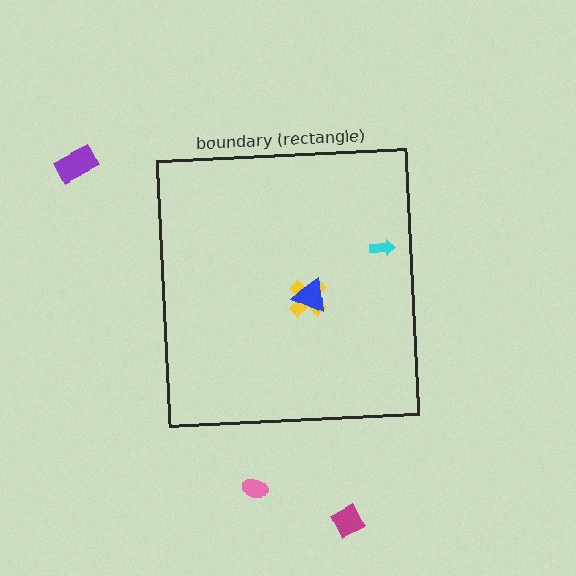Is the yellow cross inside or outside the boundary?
Inside.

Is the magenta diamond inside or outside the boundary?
Outside.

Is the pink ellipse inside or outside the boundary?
Outside.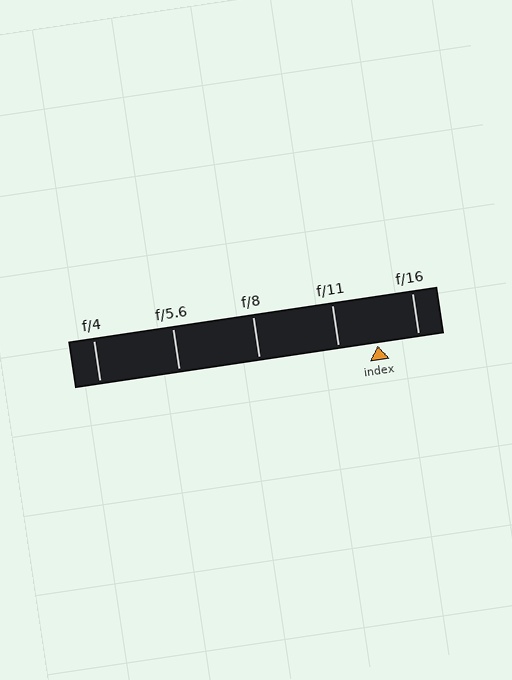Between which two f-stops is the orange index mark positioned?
The index mark is between f/11 and f/16.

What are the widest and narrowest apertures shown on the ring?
The widest aperture shown is f/4 and the narrowest is f/16.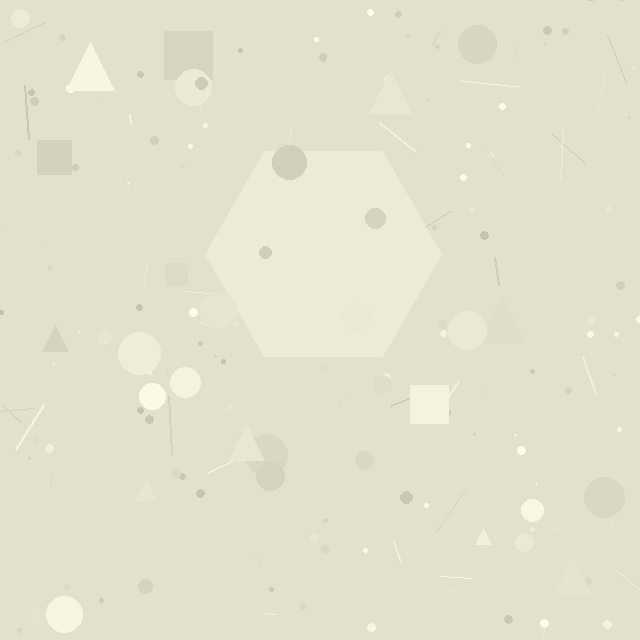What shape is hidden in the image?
A hexagon is hidden in the image.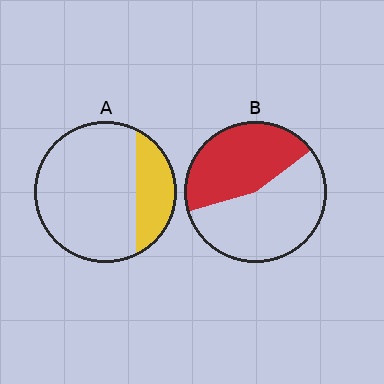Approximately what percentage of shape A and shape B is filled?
A is approximately 25% and B is approximately 45%.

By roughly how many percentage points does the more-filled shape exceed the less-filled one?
By roughly 20 percentage points (B over A).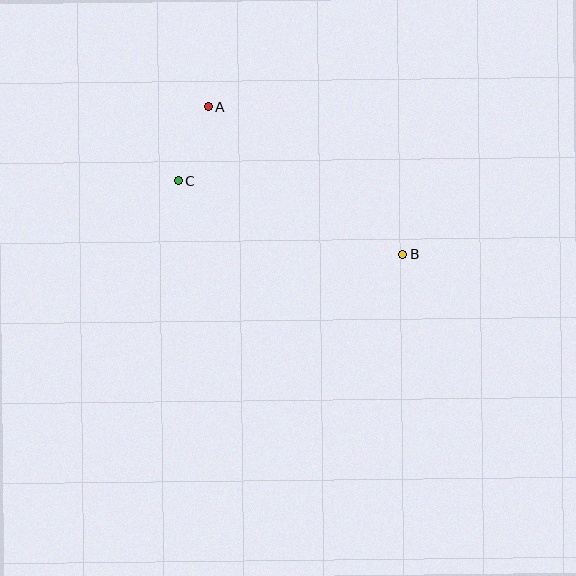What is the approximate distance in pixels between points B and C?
The distance between B and C is approximately 236 pixels.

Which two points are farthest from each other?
Points A and B are farthest from each other.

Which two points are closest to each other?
Points A and C are closest to each other.